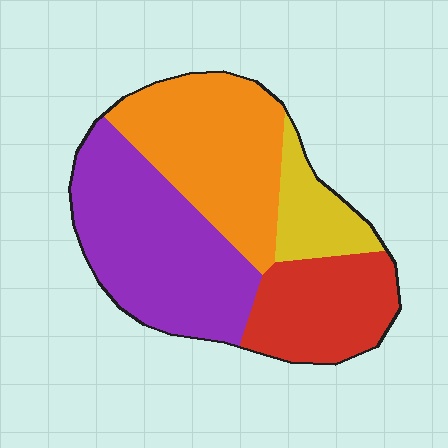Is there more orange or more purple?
Purple.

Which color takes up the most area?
Purple, at roughly 35%.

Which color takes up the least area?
Yellow, at roughly 10%.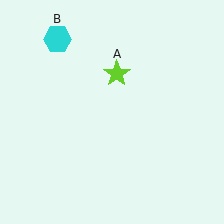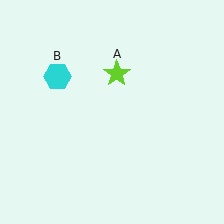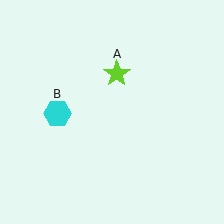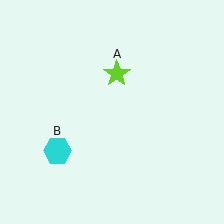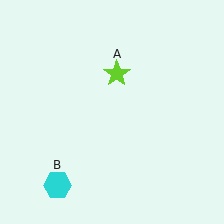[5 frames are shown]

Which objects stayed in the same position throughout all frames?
Lime star (object A) remained stationary.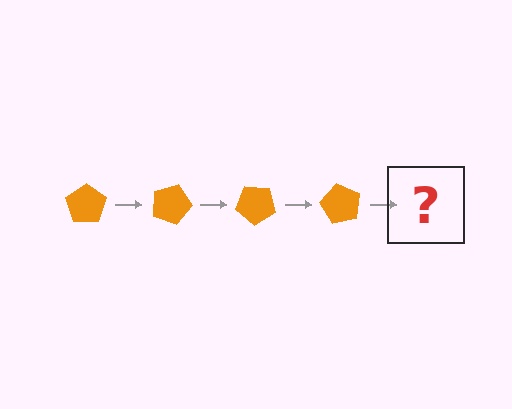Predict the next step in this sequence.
The next step is an orange pentagon rotated 80 degrees.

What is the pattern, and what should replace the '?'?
The pattern is that the pentagon rotates 20 degrees each step. The '?' should be an orange pentagon rotated 80 degrees.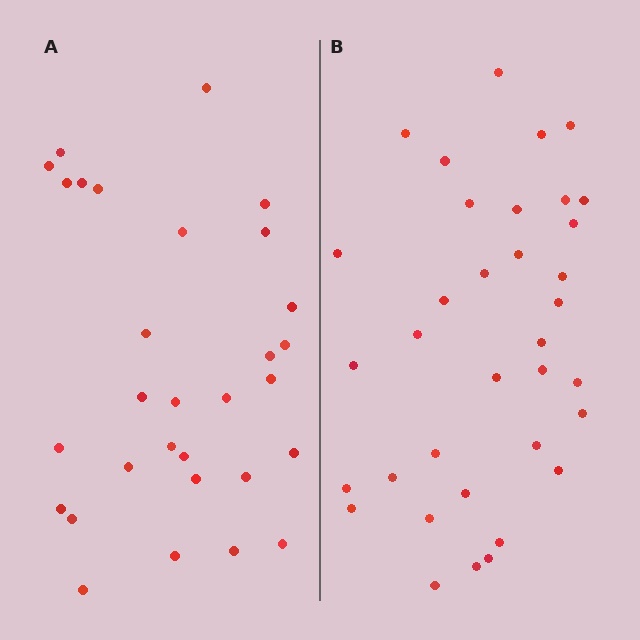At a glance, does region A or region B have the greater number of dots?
Region B (the right region) has more dots.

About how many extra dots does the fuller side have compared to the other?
Region B has about 5 more dots than region A.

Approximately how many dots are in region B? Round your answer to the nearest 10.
About 40 dots. (The exact count is 35, which rounds to 40.)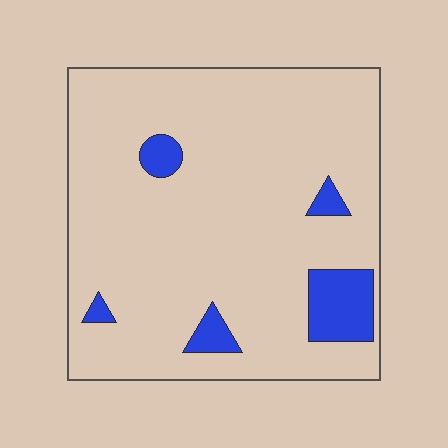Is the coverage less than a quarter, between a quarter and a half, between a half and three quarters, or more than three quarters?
Less than a quarter.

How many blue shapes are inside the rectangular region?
5.